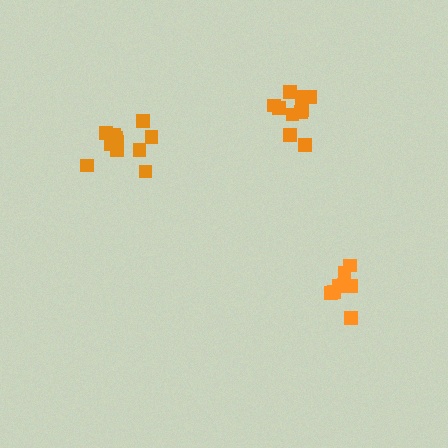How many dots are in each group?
Group 1: 11 dots, Group 2: 8 dots, Group 3: 12 dots (31 total).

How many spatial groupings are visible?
There are 3 spatial groupings.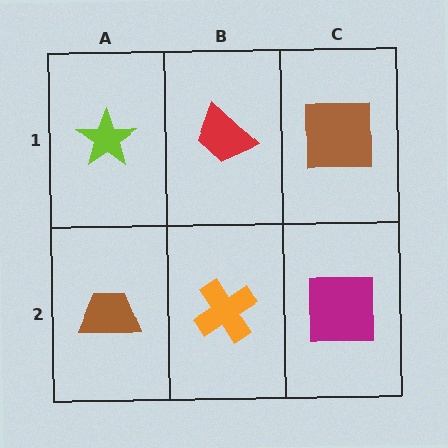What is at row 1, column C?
A brown square.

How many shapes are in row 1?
3 shapes.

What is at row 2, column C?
A magenta square.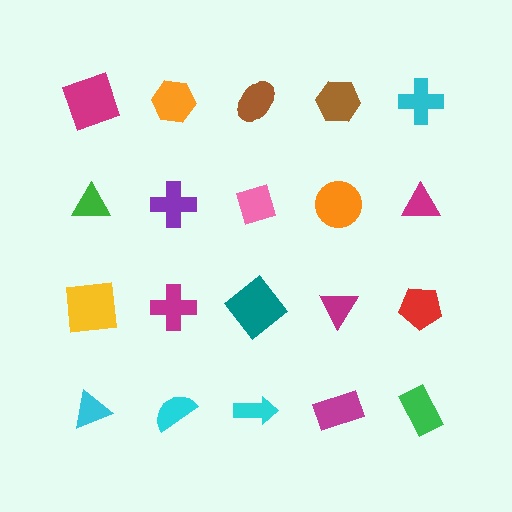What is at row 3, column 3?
A teal diamond.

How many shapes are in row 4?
5 shapes.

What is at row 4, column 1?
A cyan triangle.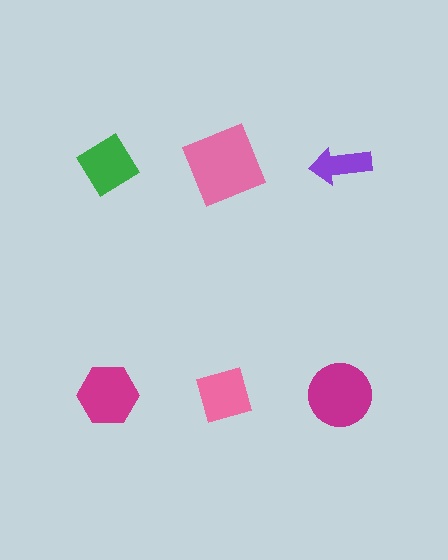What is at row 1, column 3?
A purple arrow.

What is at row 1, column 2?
A pink square.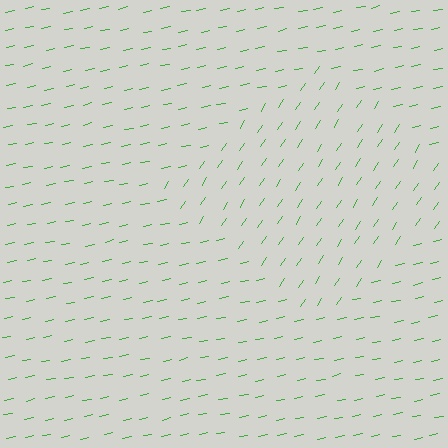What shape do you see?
I see a diamond.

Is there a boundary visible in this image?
Yes, there is a texture boundary formed by a change in line orientation.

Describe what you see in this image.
The image is filled with small green line segments. A diamond region in the image has lines oriented differently from the surrounding lines, creating a visible texture boundary.